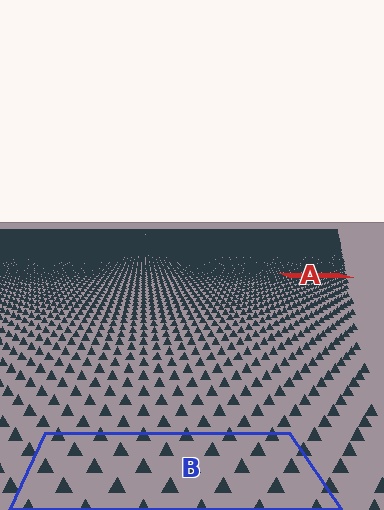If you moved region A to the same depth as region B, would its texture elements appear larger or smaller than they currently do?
They would appear larger. At a closer depth, the same texture elements are projected at a bigger on-screen size.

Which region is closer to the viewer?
Region B is closer. The texture elements there are larger and more spread out.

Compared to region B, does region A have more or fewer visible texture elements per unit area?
Region A has more texture elements per unit area — they are packed more densely because it is farther away.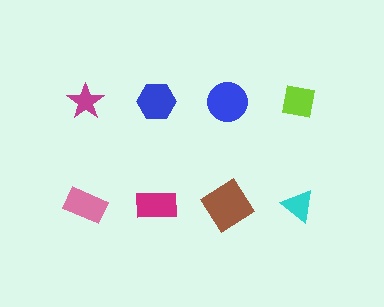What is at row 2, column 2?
A magenta rectangle.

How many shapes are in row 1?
4 shapes.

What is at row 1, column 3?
A blue circle.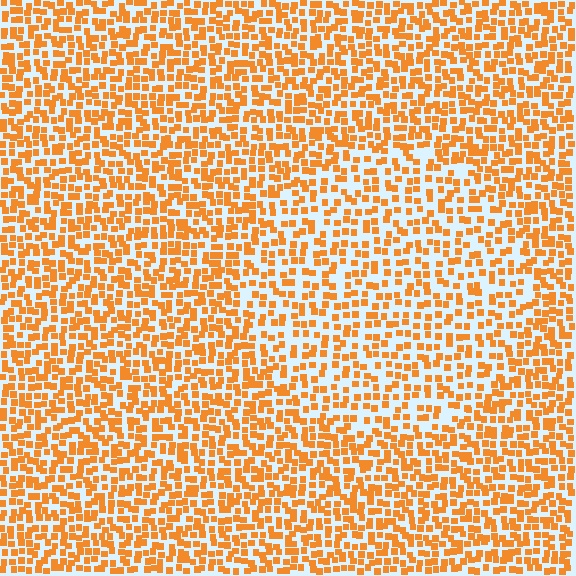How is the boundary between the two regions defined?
The boundary is defined by a change in element density (approximately 1.5x ratio). All elements are the same color, size, and shape.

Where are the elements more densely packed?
The elements are more densely packed outside the circle boundary.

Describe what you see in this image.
The image contains small orange elements arranged at two different densities. A circle-shaped region is visible where the elements are less densely packed than the surrounding area.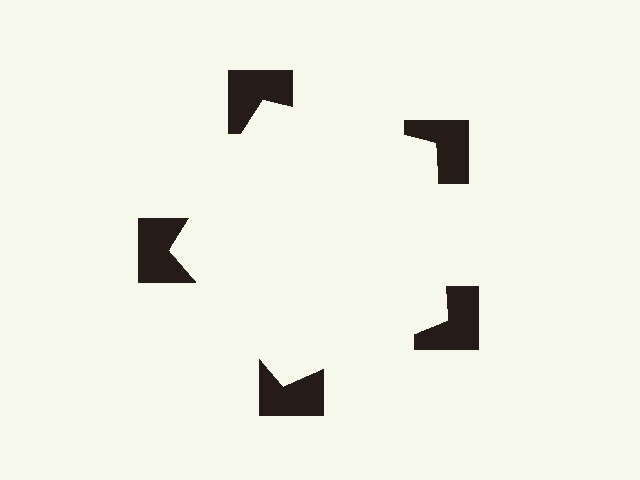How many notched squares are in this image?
There are 5 — one at each vertex of the illusory pentagon.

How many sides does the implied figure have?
5 sides.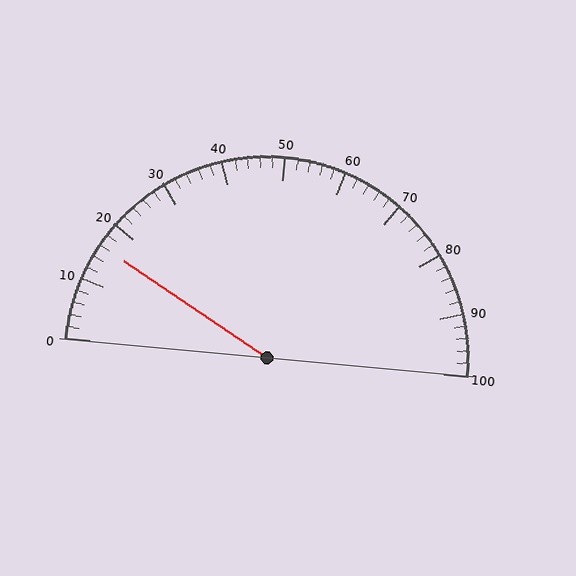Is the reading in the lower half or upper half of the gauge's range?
The reading is in the lower half of the range (0 to 100).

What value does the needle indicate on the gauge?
The needle indicates approximately 16.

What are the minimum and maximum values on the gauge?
The gauge ranges from 0 to 100.